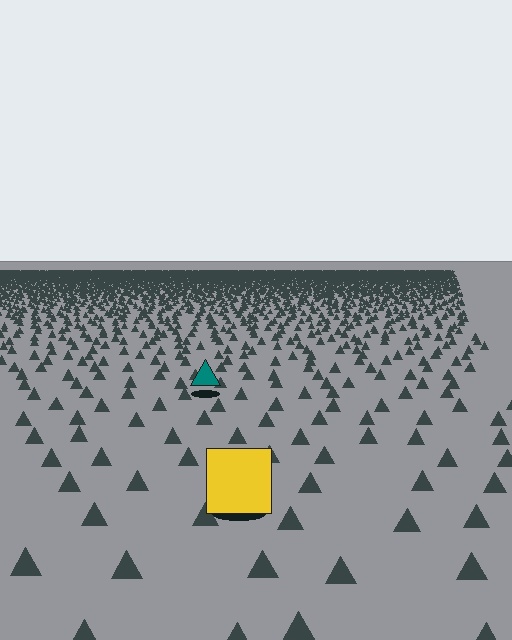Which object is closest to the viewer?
The yellow square is closest. The texture marks near it are larger and more spread out.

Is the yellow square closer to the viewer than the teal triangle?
Yes. The yellow square is closer — you can tell from the texture gradient: the ground texture is coarser near it.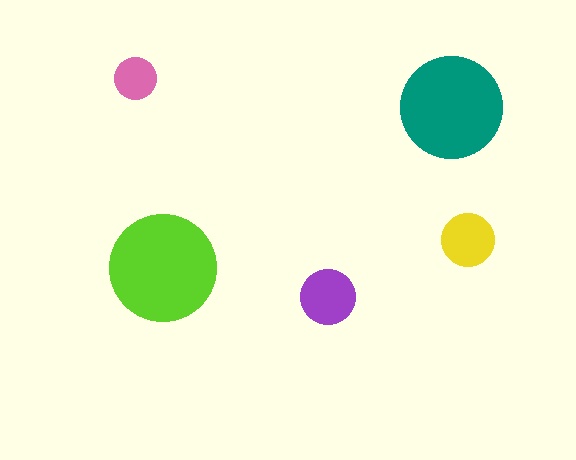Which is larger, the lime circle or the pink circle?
The lime one.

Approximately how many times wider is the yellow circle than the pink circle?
About 1.5 times wider.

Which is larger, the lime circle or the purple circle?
The lime one.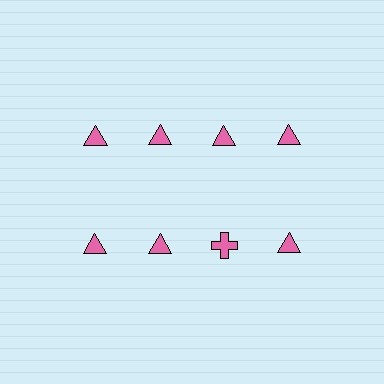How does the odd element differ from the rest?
It has a different shape: cross instead of triangle.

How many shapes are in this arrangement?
There are 8 shapes arranged in a grid pattern.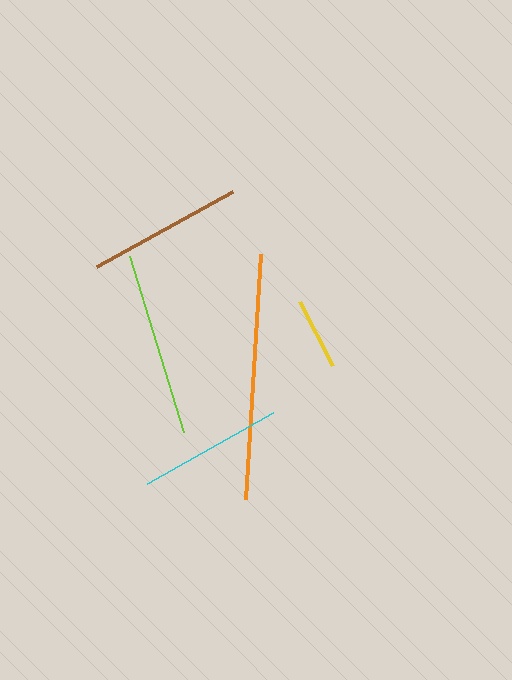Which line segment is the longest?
The orange line is the longest at approximately 246 pixels.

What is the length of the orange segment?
The orange segment is approximately 246 pixels long.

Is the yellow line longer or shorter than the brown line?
The brown line is longer than the yellow line.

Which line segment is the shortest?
The yellow line is the shortest at approximately 72 pixels.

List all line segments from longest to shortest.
From longest to shortest: orange, lime, brown, cyan, yellow.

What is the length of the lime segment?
The lime segment is approximately 184 pixels long.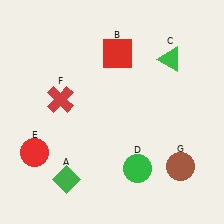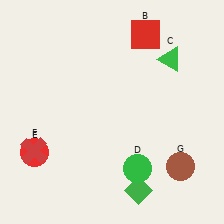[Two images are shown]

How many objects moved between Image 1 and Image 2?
3 objects moved between the two images.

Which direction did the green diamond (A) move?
The green diamond (A) moved right.